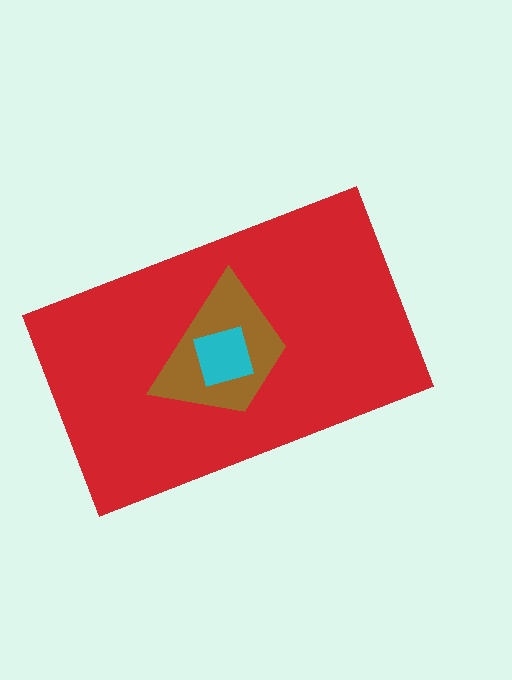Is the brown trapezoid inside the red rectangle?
Yes.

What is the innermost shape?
The cyan square.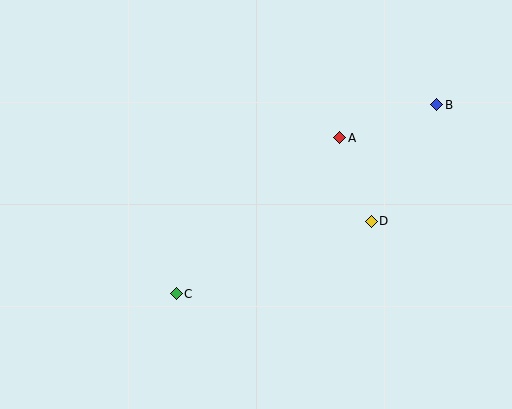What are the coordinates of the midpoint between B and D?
The midpoint between B and D is at (404, 163).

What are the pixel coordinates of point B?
Point B is at (437, 105).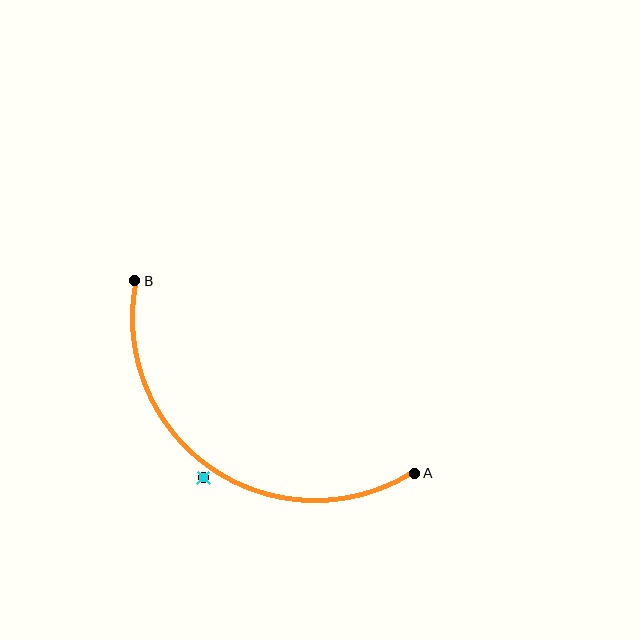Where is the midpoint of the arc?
The arc midpoint is the point on the curve farthest from the straight line joining A and B. It sits below and to the left of that line.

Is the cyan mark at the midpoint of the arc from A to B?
No — the cyan mark does not lie on the arc at all. It sits slightly outside the curve.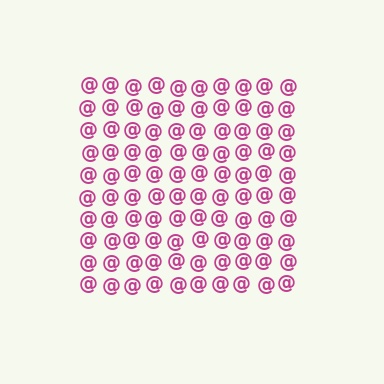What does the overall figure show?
The overall figure shows a square.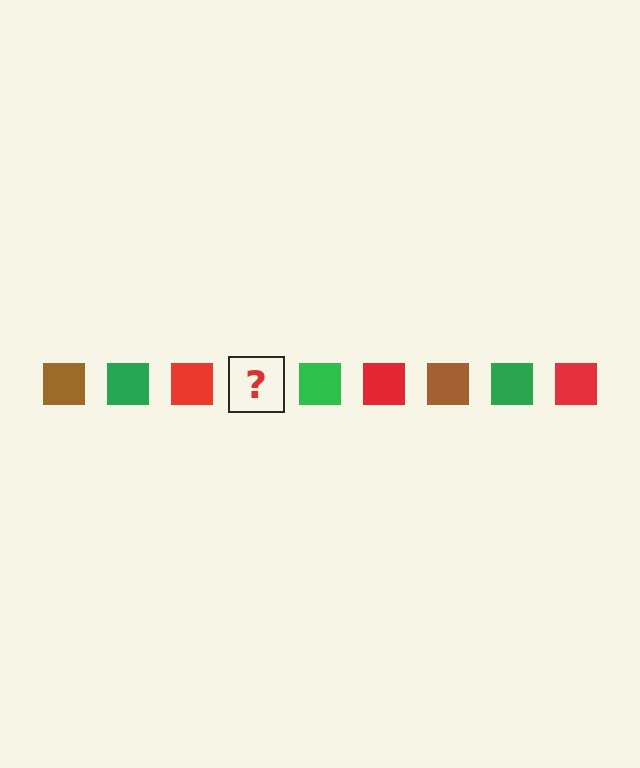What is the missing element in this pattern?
The missing element is a brown square.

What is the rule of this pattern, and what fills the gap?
The rule is that the pattern cycles through brown, green, red squares. The gap should be filled with a brown square.